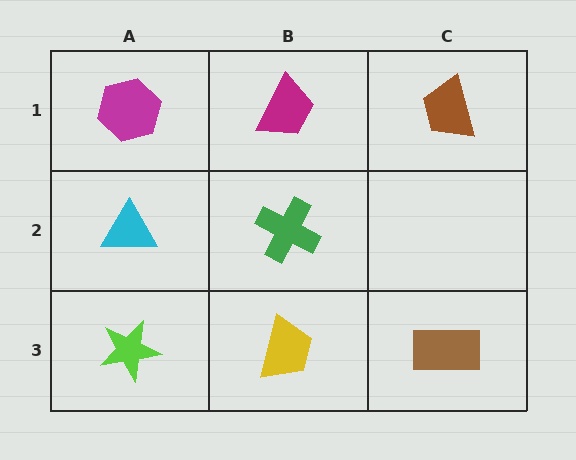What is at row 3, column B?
A yellow trapezoid.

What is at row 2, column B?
A green cross.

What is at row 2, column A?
A cyan triangle.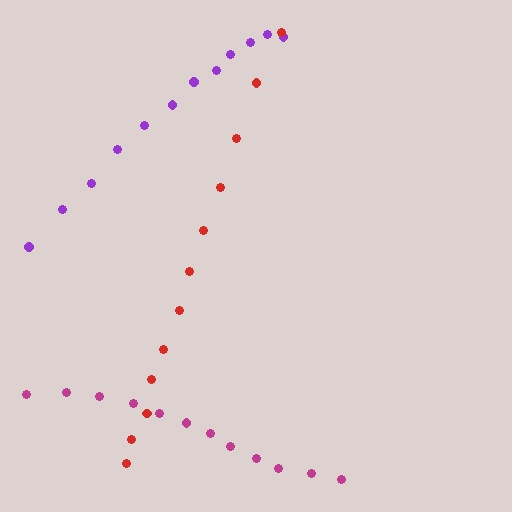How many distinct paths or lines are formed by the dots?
There are 3 distinct paths.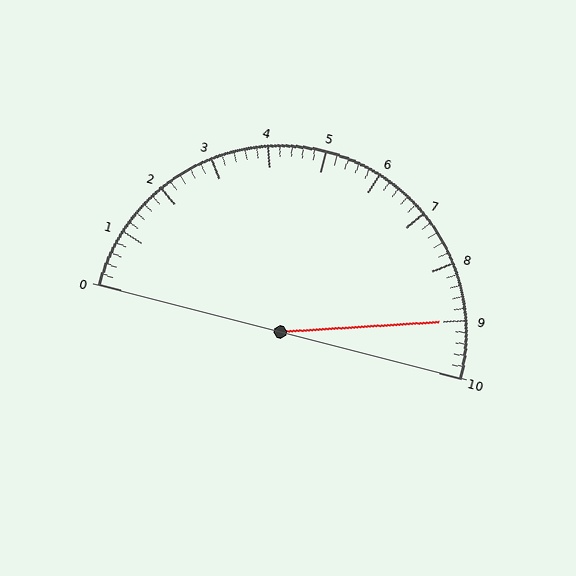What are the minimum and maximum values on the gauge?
The gauge ranges from 0 to 10.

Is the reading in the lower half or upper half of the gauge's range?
The reading is in the upper half of the range (0 to 10).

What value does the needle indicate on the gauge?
The needle indicates approximately 9.0.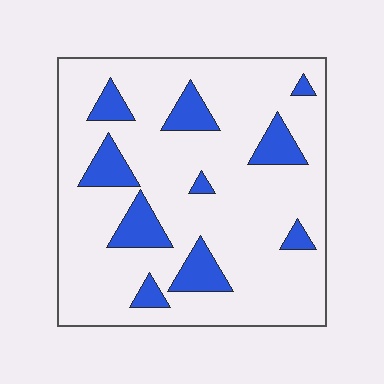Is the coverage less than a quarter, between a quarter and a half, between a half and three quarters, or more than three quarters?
Less than a quarter.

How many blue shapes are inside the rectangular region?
10.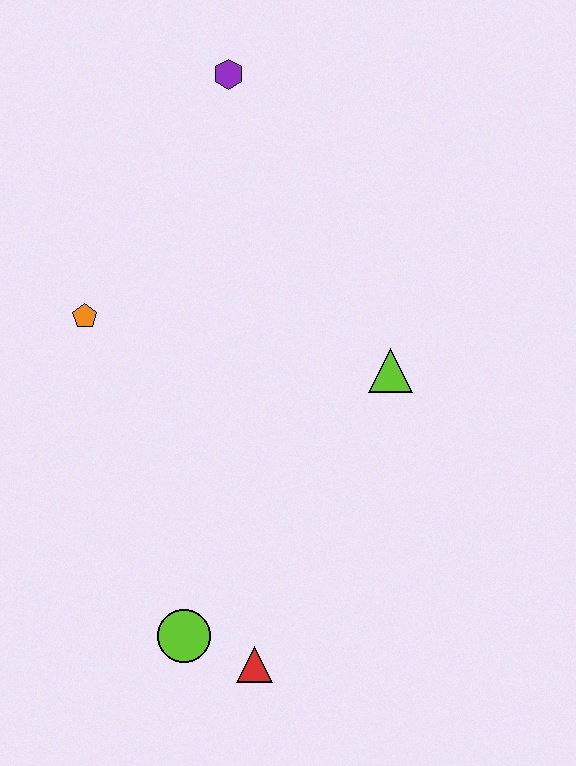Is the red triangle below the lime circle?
Yes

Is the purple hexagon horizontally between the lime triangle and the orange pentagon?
Yes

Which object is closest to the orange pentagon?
The purple hexagon is closest to the orange pentagon.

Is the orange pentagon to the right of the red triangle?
No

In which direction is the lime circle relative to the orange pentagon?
The lime circle is below the orange pentagon.